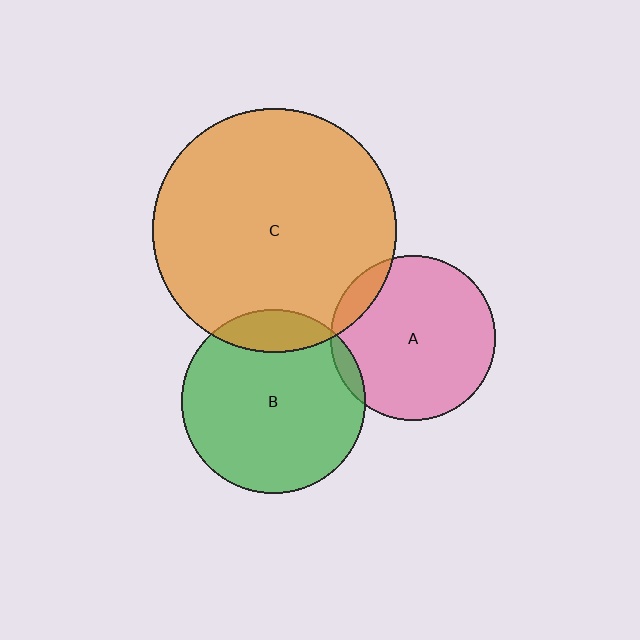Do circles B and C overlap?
Yes.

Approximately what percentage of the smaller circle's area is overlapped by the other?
Approximately 15%.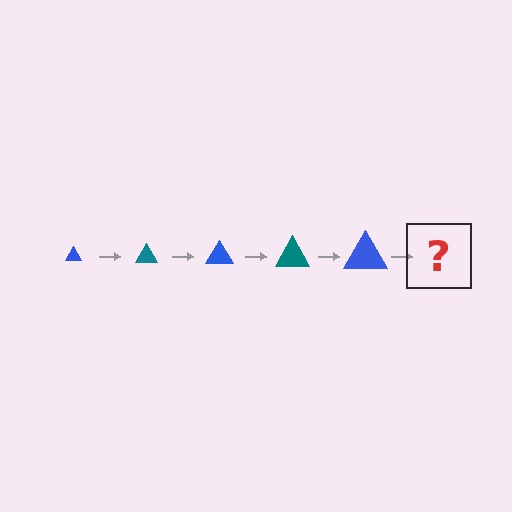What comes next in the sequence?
The next element should be a teal triangle, larger than the previous one.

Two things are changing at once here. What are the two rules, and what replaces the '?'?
The two rules are that the triangle grows larger each step and the color cycles through blue and teal. The '?' should be a teal triangle, larger than the previous one.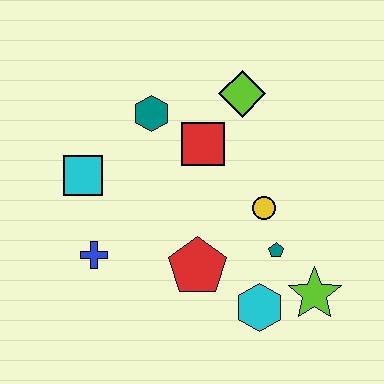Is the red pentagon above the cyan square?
No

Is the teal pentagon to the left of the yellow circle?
No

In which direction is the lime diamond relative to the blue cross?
The lime diamond is above the blue cross.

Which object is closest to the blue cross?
The cyan square is closest to the blue cross.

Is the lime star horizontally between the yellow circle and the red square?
No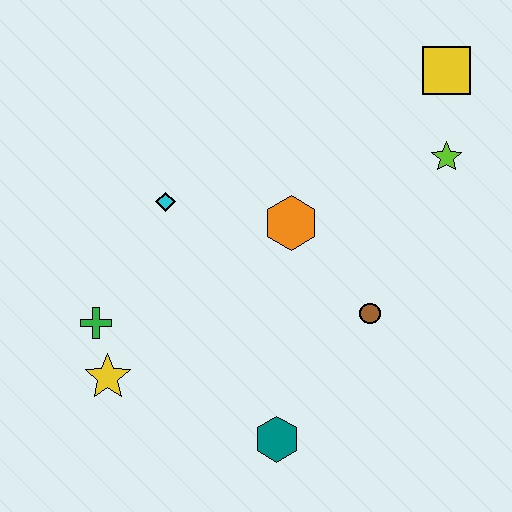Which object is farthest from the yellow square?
The yellow star is farthest from the yellow square.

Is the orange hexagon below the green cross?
No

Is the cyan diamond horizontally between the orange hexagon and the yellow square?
No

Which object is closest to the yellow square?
The lime star is closest to the yellow square.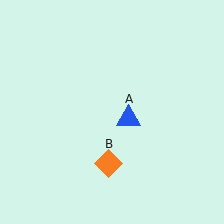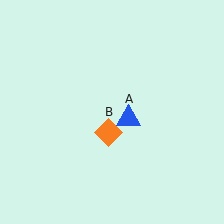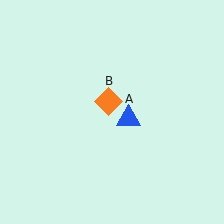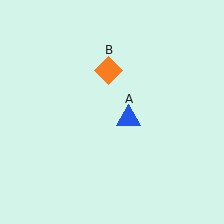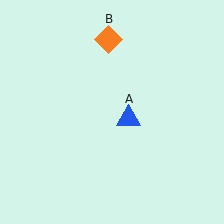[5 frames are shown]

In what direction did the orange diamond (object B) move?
The orange diamond (object B) moved up.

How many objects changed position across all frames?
1 object changed position: orange diamond (object B).